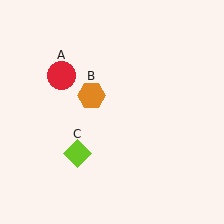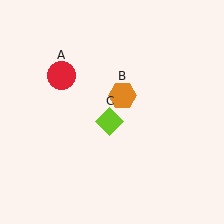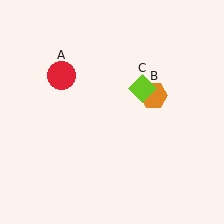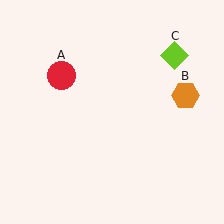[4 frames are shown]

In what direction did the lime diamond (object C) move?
The lime diamond (object C) moved up and to the right.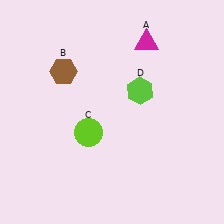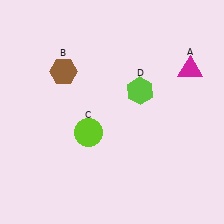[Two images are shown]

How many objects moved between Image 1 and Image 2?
1 object moved between the two images.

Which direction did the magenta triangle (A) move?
The magenta triangle (A) moved right.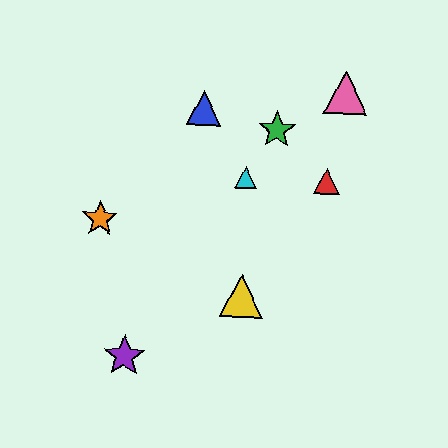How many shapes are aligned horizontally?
2 shapes (the red triangle, the cyan triangle) are aligned horizontally.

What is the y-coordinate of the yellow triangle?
The yellow triangle is at y≈296.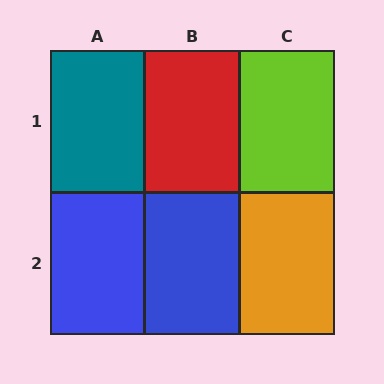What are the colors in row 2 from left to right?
Blue, blue, orange.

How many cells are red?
1 cell is red.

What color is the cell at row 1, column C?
Lime.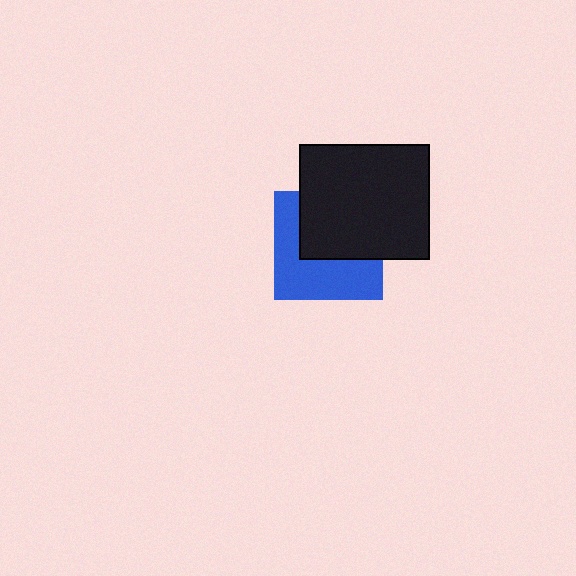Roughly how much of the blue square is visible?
About half of it is visible (roughly 52%).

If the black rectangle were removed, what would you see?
You would see the complete blue square.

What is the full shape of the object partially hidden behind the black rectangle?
The partially hidden object is a blue square.